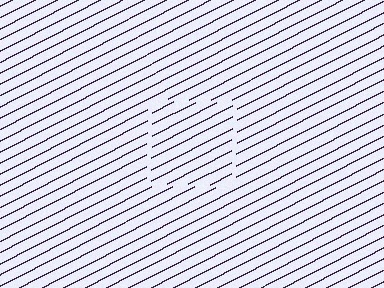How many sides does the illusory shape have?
4 sides — the line-ends trace a square.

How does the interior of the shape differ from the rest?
The interior of the shape contains the same grating, shifted by half a period — the contour is defined by the phase discontinuity where line-ends from the inner and outer gratings abut.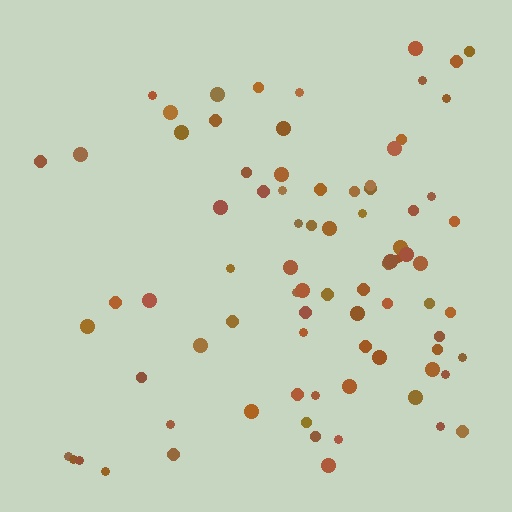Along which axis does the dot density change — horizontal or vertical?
Horizontal.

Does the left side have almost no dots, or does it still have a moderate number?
Still a moderate number, just noticeably fewer than the right.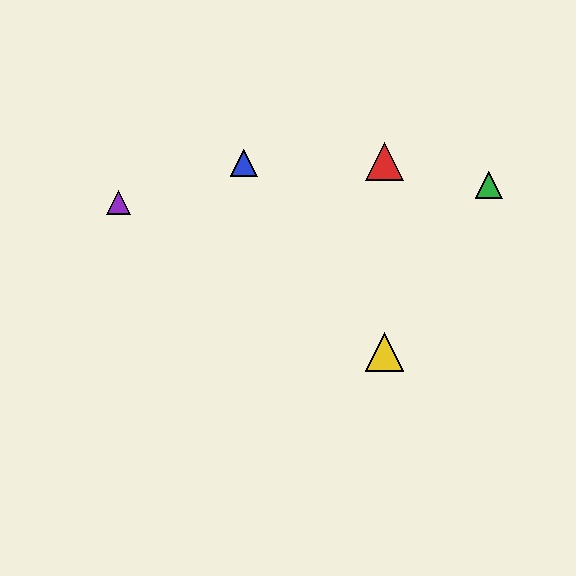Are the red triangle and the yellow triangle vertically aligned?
Yes, both are at x≈384.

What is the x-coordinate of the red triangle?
The red triangle is at x≈384.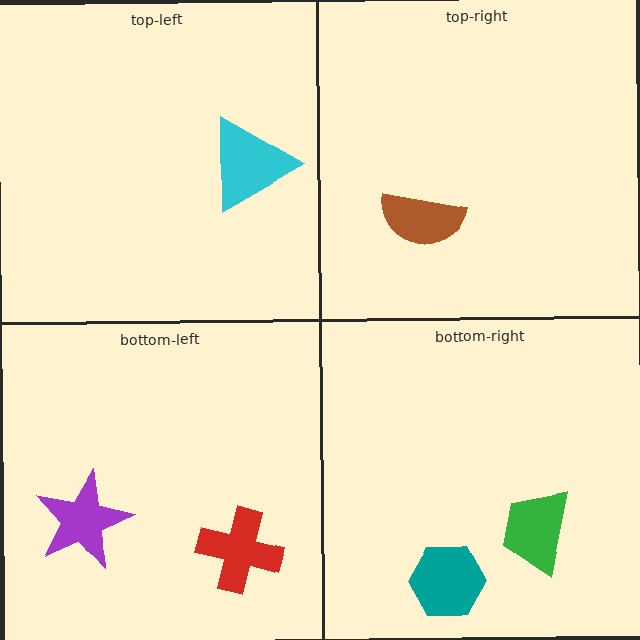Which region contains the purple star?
The bottom-left region.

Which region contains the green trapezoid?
The bottom-right region.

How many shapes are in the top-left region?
1.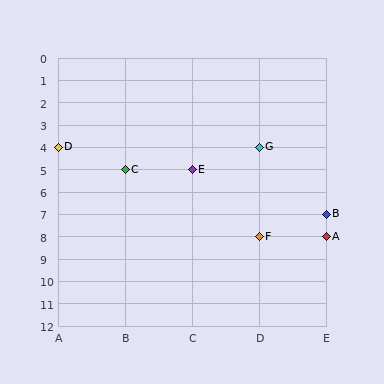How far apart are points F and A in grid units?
Points F and A are 1 column apart.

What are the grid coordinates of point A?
Point A is at grid coordinates (E, 8).